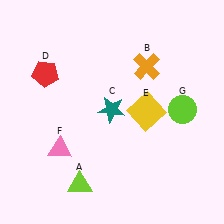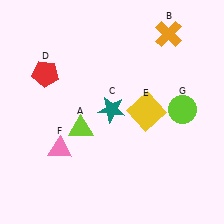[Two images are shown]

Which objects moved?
The objects that moved are: the lime triangle (A), the orange cross (B).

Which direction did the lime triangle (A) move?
The lime triangle (A) moved up.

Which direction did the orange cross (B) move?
The orange cross (B) moved up.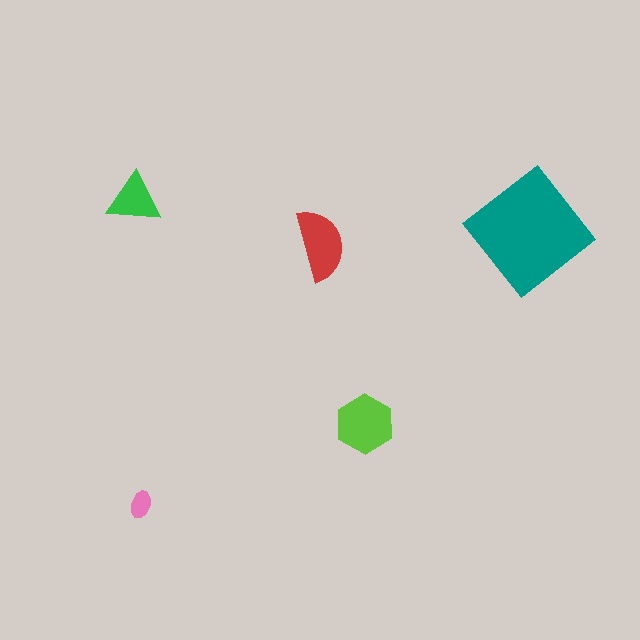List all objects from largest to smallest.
The teal diamond, the lime hexagon, the red semicircle, the green triangle, the pink ellipse.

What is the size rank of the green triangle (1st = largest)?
4th.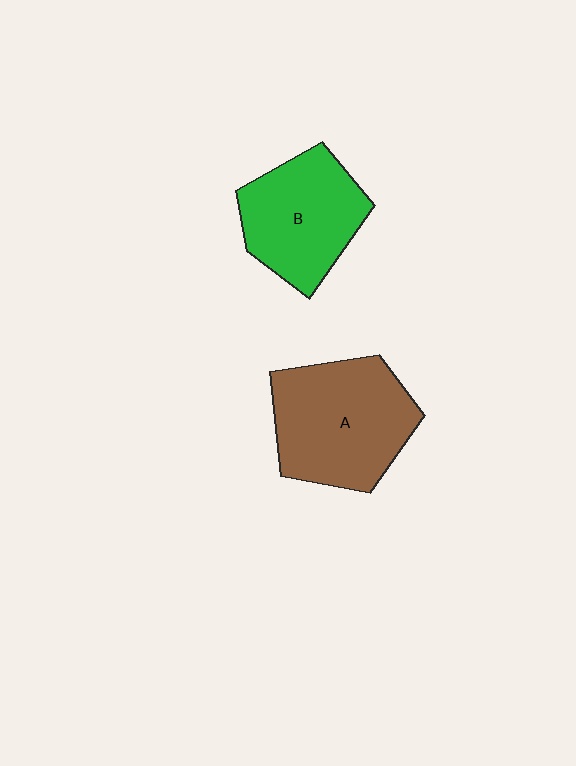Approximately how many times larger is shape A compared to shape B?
Approximately 1.2 times.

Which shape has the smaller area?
Shape B (green).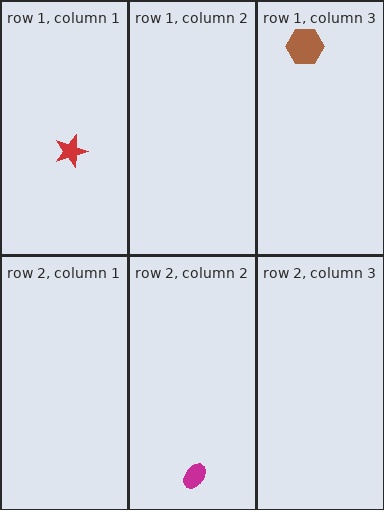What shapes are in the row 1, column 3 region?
The brown hexagon.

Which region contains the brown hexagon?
The row 1, column 3 region.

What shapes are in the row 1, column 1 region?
The red star.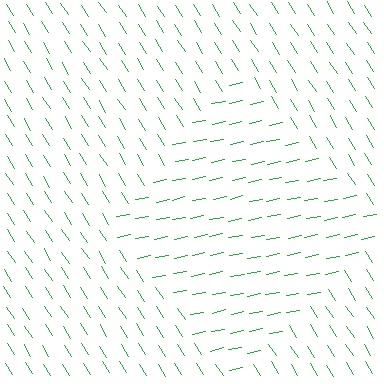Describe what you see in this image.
The image is filled with small green line segments. A diamond region in the image has lines oriented differently from the surrounding lines, creating a visible texture boundary.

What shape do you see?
I see a diamond.